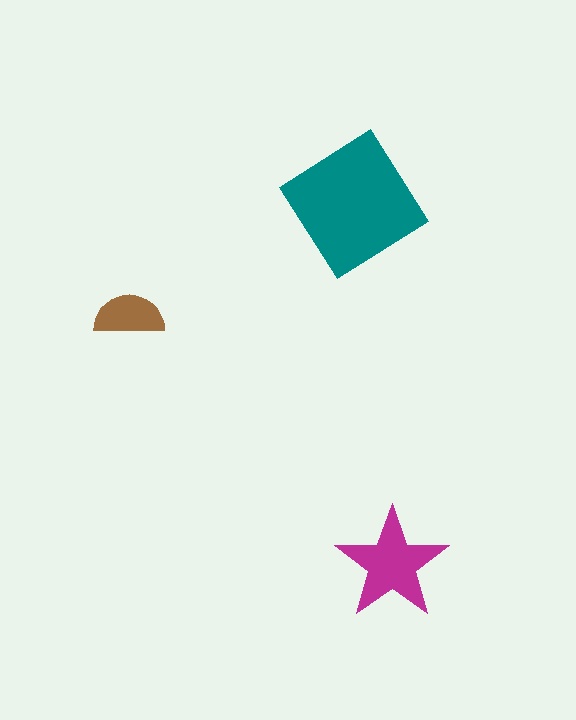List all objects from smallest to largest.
The brown semicircle, the magenta star, the teal diamond.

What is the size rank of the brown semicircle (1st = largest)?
3rd.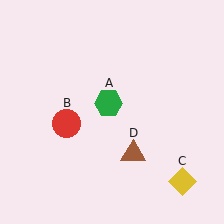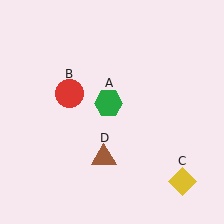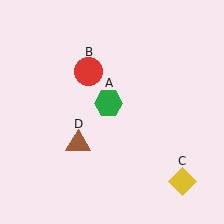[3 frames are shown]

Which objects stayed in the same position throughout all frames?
Green hexagon (object A) and yellow diamond (object C) remained stationary.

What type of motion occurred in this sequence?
The red circle (object B), brown triangle (object D) rotated clockwise around the center of the scene.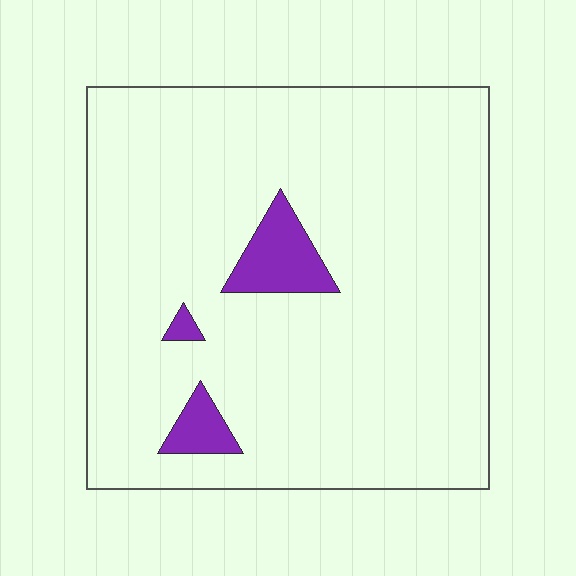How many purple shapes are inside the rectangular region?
3.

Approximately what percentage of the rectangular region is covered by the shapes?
Approximately 5%.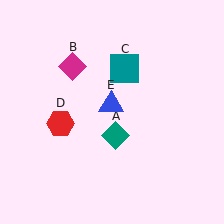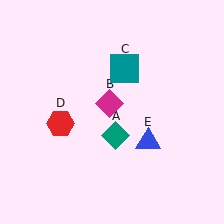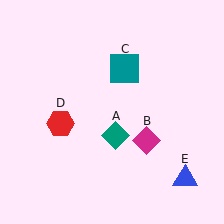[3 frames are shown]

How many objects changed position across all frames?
2 objects changed position: magenta diamond (object B), blue triangle (object E).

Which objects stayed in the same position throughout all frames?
Teal diamond (object A) and teal square (object C) and red hexagon (object D) remained stationary.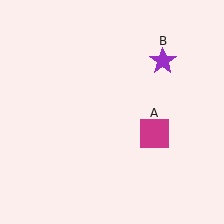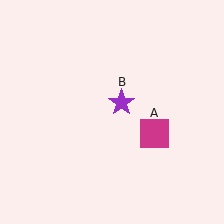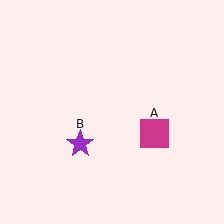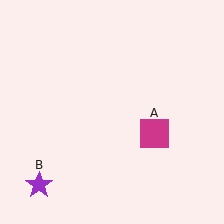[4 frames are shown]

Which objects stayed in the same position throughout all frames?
Magenta square (object A) remained stationary.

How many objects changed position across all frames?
1 object changed position: purple star (object B).